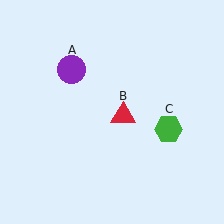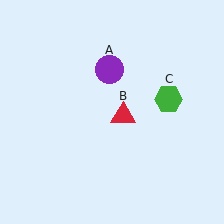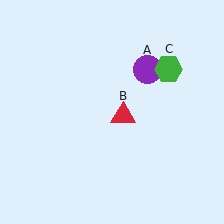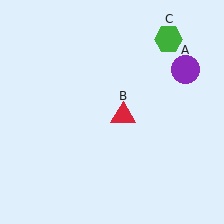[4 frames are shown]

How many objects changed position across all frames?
2 objects changed position: purple circle (object A), green hexagon (object C).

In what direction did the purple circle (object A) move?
The purple circle (object A) moved right.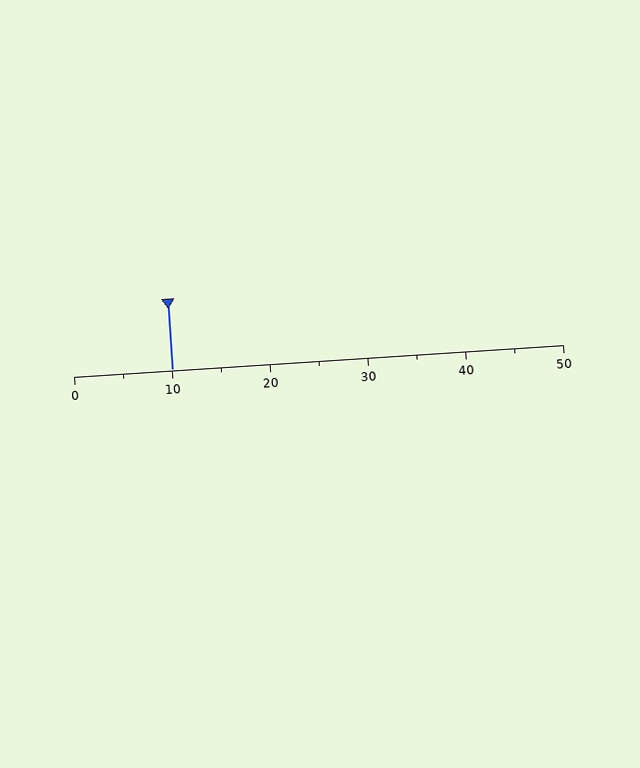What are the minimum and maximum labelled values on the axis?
The axis runs from 0 to 50.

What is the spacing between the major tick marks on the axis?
The major ticks are spaced 10 apart.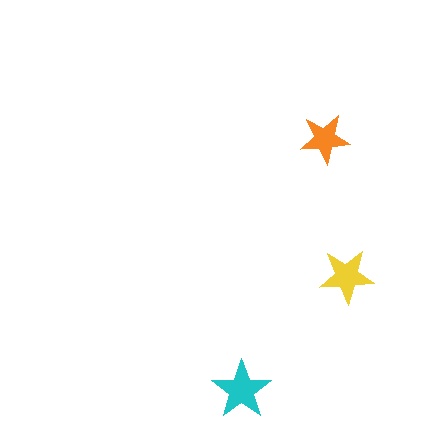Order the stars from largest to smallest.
the cyan one, the yellow one, the orange one.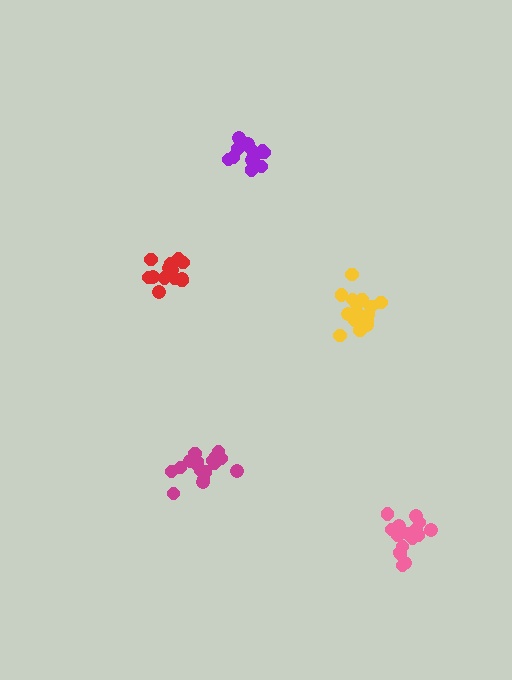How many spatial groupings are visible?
There are 5 spatial groupings.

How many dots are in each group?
Group 1: 12 dots, Group 2: 17 dots, Group 3: 15 dots, Group 4: 16 dots, Group 5: 17 dots (77 total).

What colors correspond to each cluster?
The clusters are colored: purple, magenta, red, yellow, pink.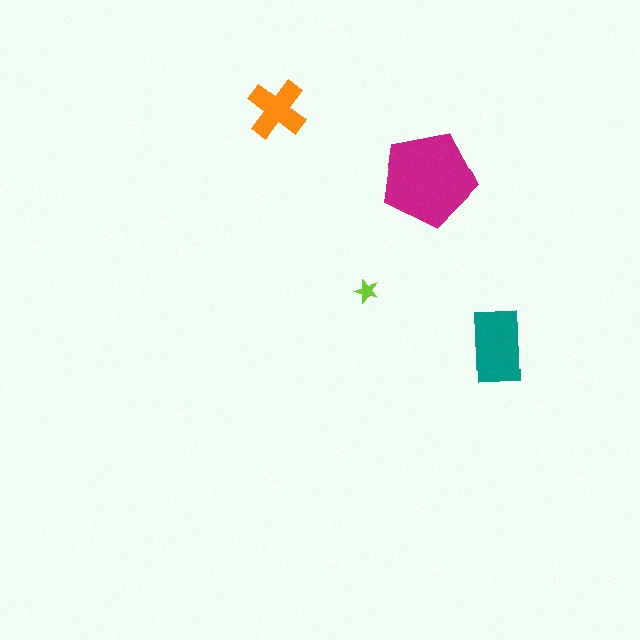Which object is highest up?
The orange cross is topmost.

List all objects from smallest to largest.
The lime star, the orange cross, the teal rectangle, the magenta pentagon.